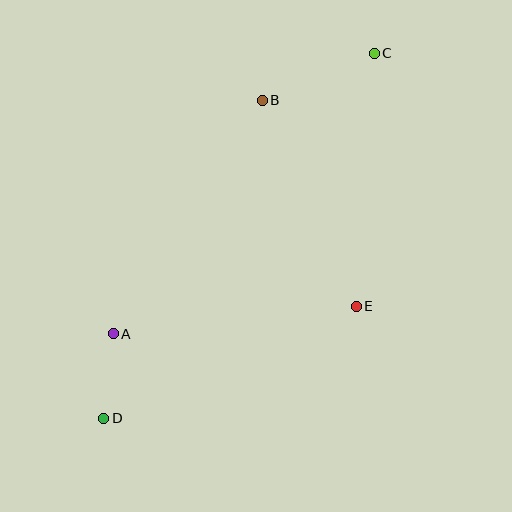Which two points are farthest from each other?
Points C and D are farthest from each other.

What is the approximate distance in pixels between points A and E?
The distance between A and E is approximately 245 pixels.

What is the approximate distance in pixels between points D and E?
The distance between D and E is approximately 276 pixels.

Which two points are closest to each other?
Points A and D are closest to each other.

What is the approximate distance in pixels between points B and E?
The distance between B and E is approximately 226 pixels.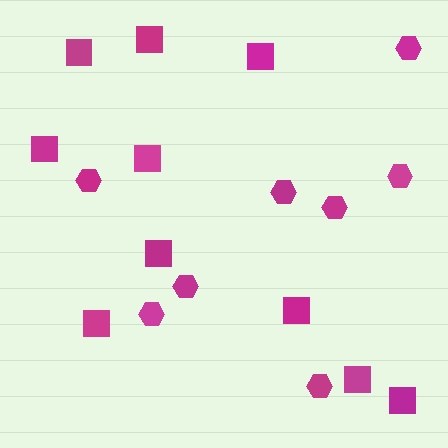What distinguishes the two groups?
There are 2 groups: one group of squares (10) and one group of hexagons (8).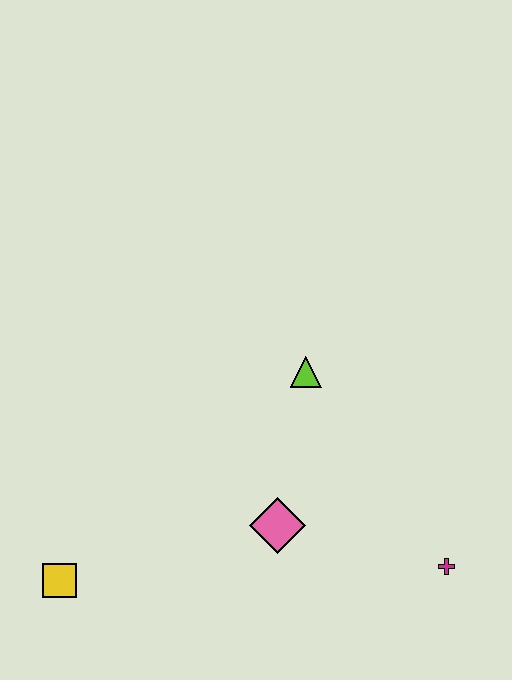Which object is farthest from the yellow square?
The magenta cross is farthest from the yellow square.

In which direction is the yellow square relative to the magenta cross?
The yellow square is to the left of the magenta cross.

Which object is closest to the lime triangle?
The pink diamond is closest to the lime triangle.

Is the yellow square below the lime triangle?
Yes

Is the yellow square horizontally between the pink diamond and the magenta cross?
No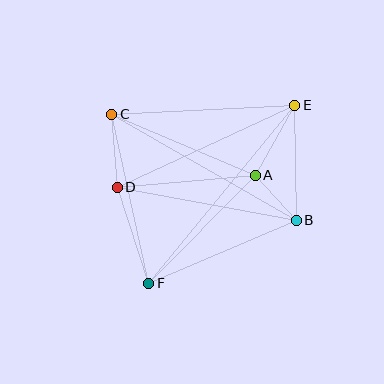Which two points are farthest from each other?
Points E and F are farthest from each other.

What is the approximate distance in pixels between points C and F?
The distance between C and F is approximately 173 pixels.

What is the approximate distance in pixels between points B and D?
The distance between B and D is approximately 182 pixels.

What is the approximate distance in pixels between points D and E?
The distance between D and E is approximately 195 pixels.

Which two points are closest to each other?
Points A and B are closest to each other.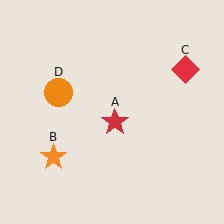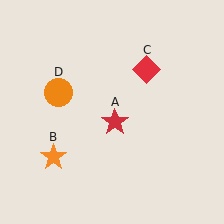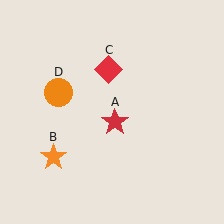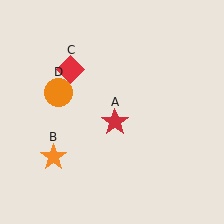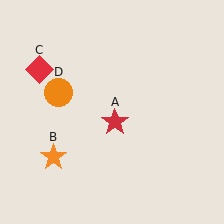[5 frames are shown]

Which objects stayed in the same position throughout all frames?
Red star (object A) and orange star (object B) and orange circle (object D) remained stationary.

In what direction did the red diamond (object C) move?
The red diamond (object C) moved left.